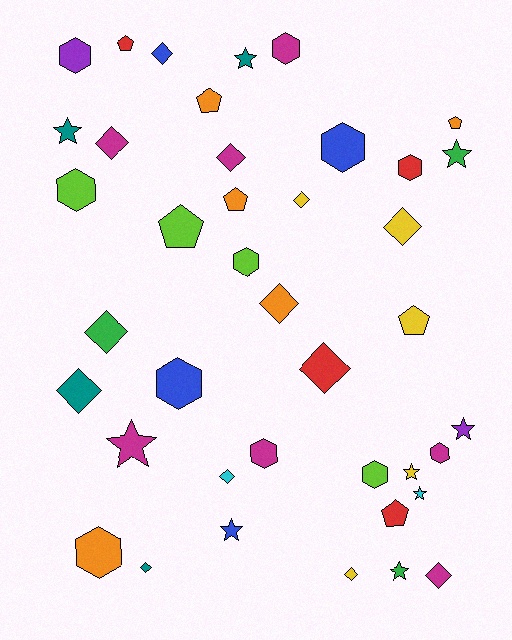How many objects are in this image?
There are 40 objects.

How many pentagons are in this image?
There are 7 pentagons.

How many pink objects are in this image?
There are no pink objects.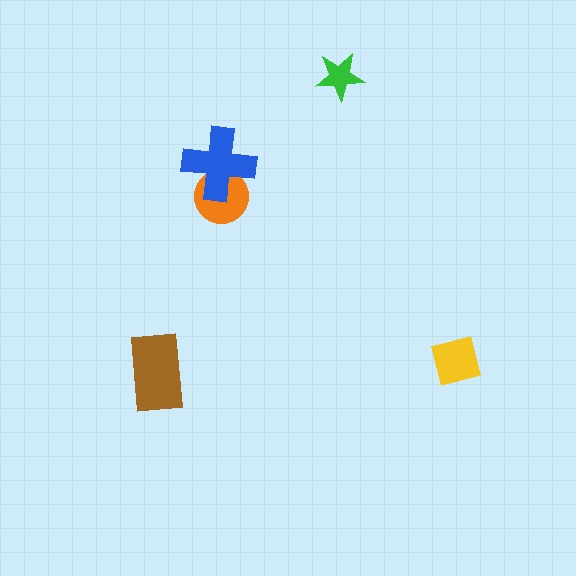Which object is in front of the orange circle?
The blue cross is in front of the orange circle.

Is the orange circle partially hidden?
Yes, it is partially covered by another shape.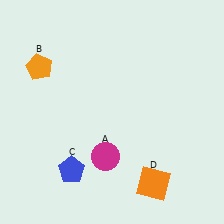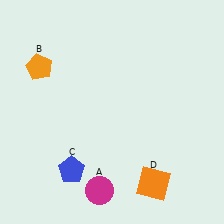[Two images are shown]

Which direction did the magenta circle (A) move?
The magenta circle (A) moved down.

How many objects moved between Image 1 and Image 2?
1 object moved between the two images.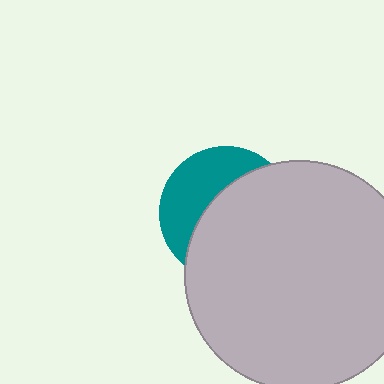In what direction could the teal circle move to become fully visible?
The teal circle could move toward the upper-left. That would shift it out from behind the light gray circle entirely.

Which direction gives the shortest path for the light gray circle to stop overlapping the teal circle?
Moving toward the lower-right gives the shortest separation.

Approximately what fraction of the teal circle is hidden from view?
Roughly 62% of the teal circle is hidden behind the light gray circle.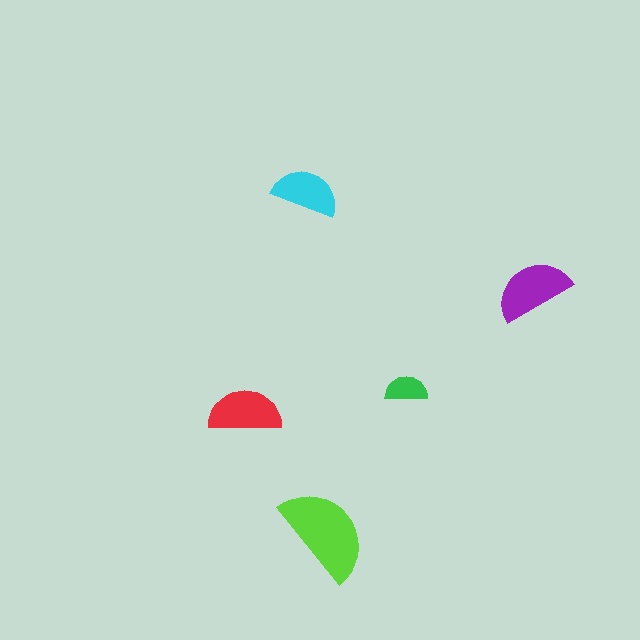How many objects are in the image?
There are 5 objects in the image.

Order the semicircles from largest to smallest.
the lime one, the purple one, the red one, the cyan one, the green one.